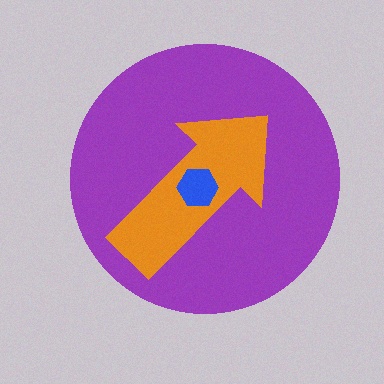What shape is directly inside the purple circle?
The orange arrow.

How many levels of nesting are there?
3.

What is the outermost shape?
The purple circle.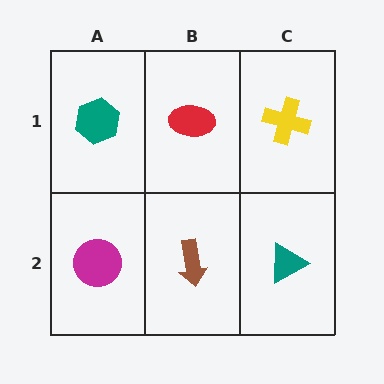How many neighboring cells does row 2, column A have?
2.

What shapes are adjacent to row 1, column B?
A brown arrow (row 2, column B), a teal hexagon (row 1, column A), a yellow cross (row 1, column C).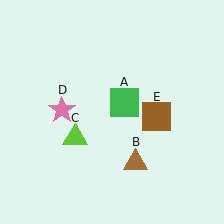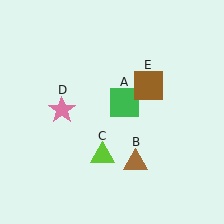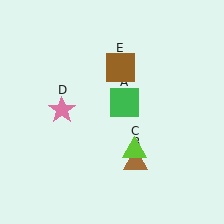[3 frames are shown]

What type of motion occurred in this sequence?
The lime triangle (object C), brown square (object E) rotated counterclockwise around the center of the scene.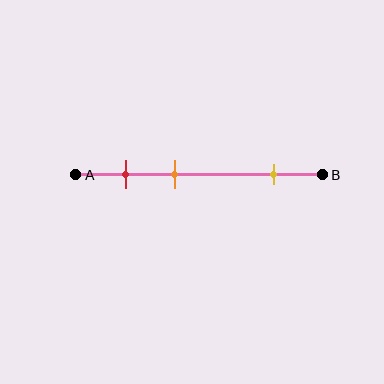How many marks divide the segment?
There are 3 marks dividing the segment.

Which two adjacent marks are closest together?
The red and orange marks are the closest adjacent pair.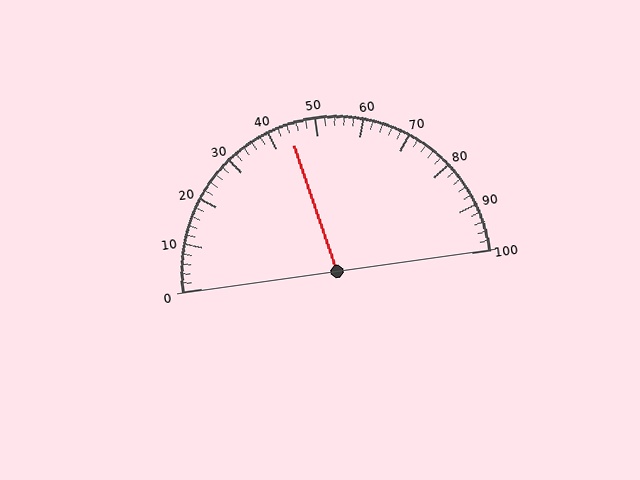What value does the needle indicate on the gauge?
The needle indicates approximately 44.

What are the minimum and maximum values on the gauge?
The gauge ranges from 0 to 100.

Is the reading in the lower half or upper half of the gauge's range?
The reading is in the lower half of the range (0 to 100).